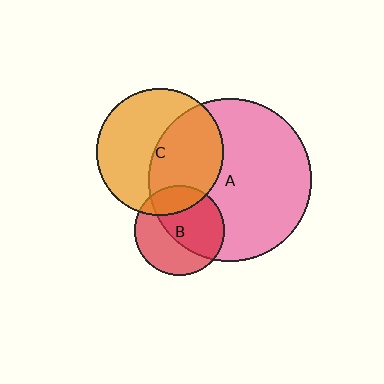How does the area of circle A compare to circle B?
Approximately 3.3 times.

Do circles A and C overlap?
Yes.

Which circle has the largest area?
Circle A (pink).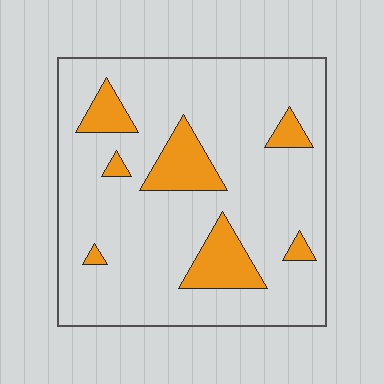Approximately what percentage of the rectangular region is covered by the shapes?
Approximately 15%.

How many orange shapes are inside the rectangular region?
7.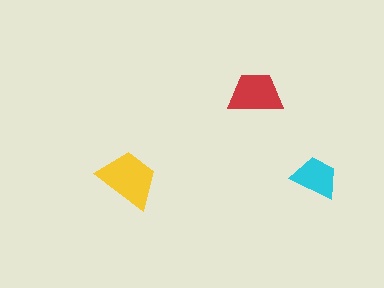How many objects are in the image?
There are 3 objects in the image.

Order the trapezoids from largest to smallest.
the yellow one, the red one, the cyan one.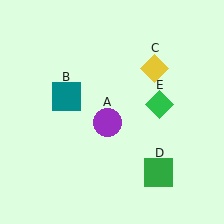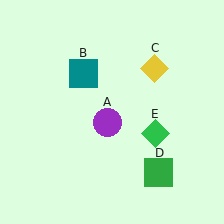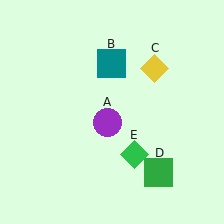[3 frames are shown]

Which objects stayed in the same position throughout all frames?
Purple circle (object A) and yellow diamond (object C) and green square (object D) remained stationary.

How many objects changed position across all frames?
2 objects changed position: teal square (object B), green diamond (object E).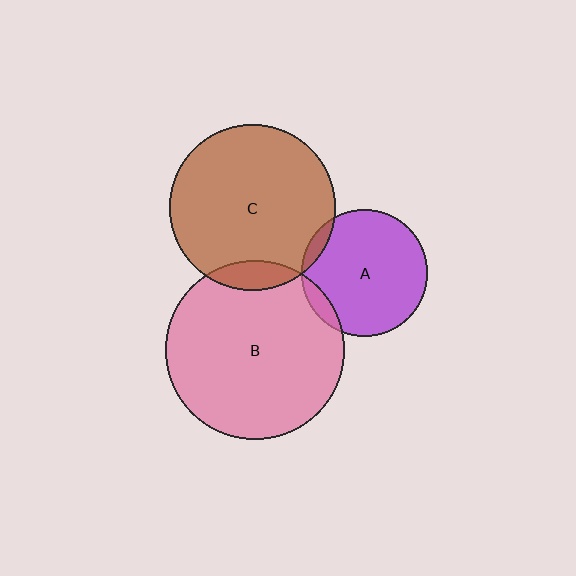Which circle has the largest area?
Circle B (pink).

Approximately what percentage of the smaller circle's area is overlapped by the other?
Approximately 5%.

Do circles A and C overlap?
Yes.